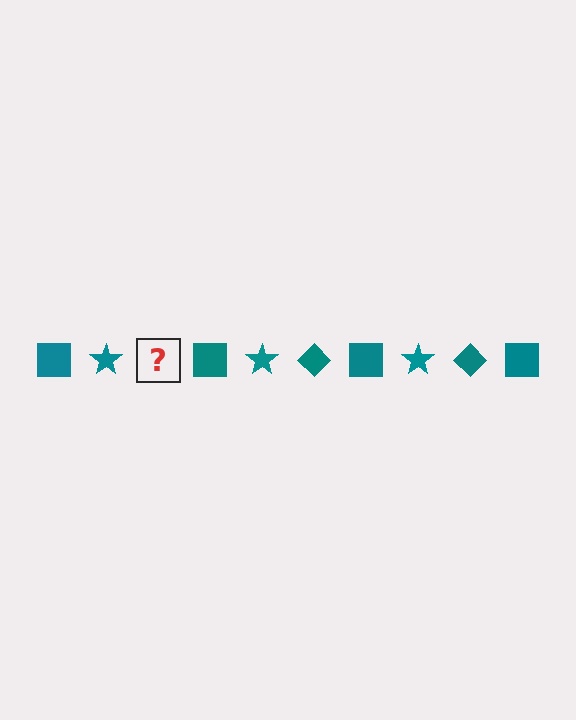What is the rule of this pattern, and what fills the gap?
The rule is that the pattern cycles through square, star, diamond shapes in teal. The gap should be filled with a teal diamond.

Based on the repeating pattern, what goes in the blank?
The blank should be a teal diamond.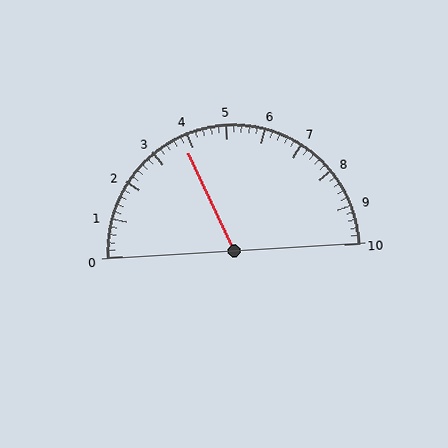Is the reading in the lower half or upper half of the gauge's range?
The reading is in the lower half of the range (0 to 10).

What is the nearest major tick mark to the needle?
The nearest major tick mark is 4.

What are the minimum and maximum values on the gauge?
The gauge ranges from 0 to 10.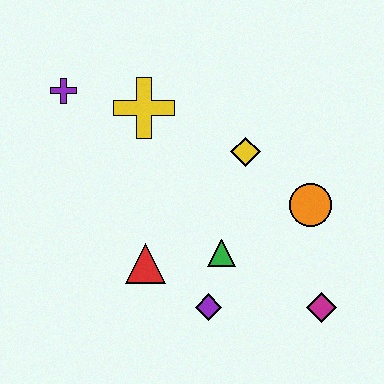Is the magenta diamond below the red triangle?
Yes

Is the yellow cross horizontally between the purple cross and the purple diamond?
Yes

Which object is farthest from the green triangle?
The purple cross is farthest from the green triangle.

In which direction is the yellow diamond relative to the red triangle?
The yellow diamond is above the red triangle.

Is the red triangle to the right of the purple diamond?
No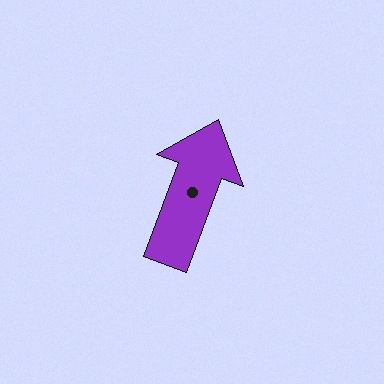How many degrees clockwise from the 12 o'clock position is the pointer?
Approximately 20 degrees.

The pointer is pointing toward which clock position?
Roughly 1 o'clock.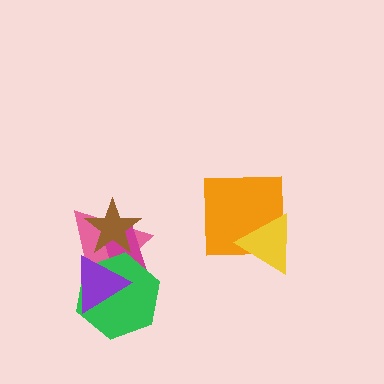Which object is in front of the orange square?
The yellow triangle is in front of the orange square.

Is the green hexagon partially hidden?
Yes, it is partially covered by another shape.